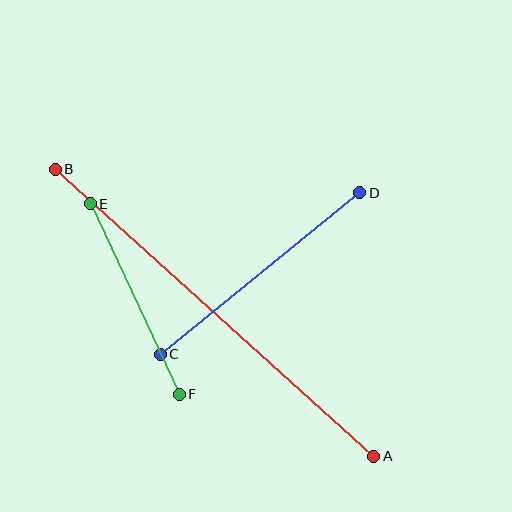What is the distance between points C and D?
The distance is approximately 257 pixels.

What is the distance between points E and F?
The distance is approximately 211 pixels.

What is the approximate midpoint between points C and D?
The midpoint is at approximately (260, 273) pixels.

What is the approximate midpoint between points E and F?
The midpoint is at approximately (135, 299) pixels.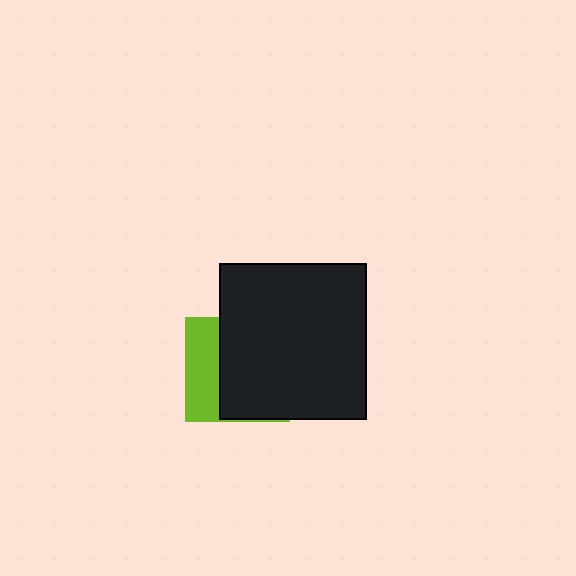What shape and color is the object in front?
The object in front is a black rectangle.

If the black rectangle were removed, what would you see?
You would see the complete lime square.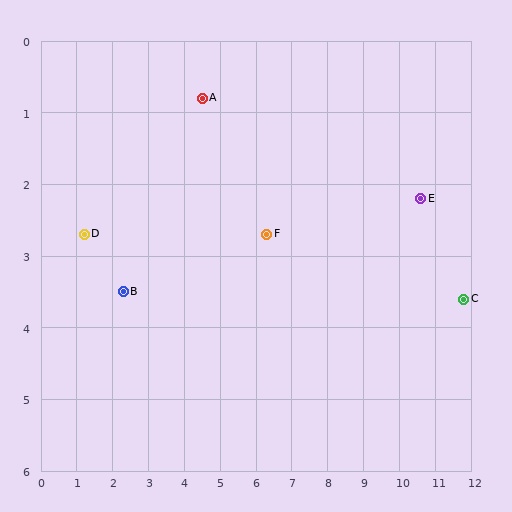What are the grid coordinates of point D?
Point D is at approximately (1.2, 2.7).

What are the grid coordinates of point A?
Point A is at approximately (4.5, 0.8).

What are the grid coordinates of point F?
Point F is at approximately (6.3, 2.7).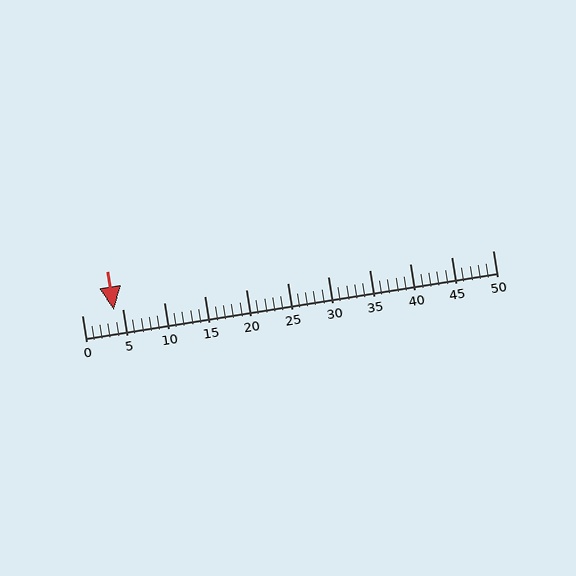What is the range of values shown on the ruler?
The ruler shows values from 0 to 50.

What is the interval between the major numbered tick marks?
The major tick marks are spaced 5 units apart.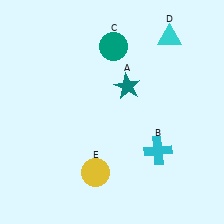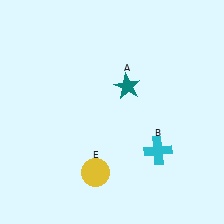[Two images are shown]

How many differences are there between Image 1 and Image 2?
There are 2 differences between the two images.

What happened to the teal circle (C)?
The teal circle (C) was removed in Image 2. It was in the top-right area of Image 1.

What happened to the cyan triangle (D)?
The cyan triangle (D) was removed in Image 2. It was in the top-right area of Image 1.